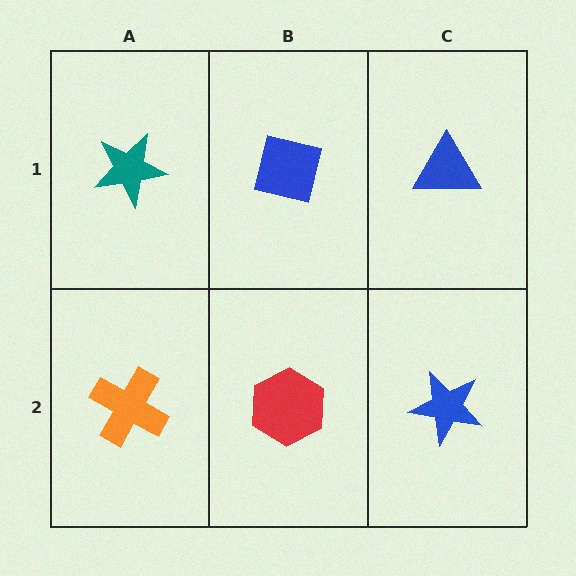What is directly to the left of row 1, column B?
A teal star.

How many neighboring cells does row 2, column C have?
2.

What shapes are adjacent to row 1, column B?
A red hexagon (row 2, column B), a teal star (row 1, column A), a blue triangle (row 1, column C).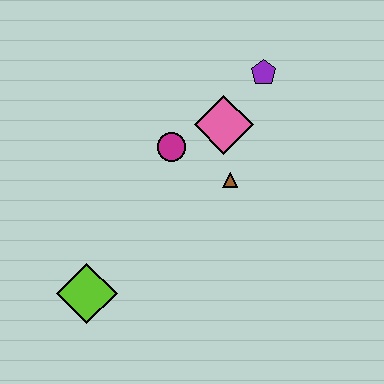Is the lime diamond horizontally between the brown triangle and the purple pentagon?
No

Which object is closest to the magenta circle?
The pink diamond is closest to the magenta circle.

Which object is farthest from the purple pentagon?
The lime diamond is farthest from the purple pentagon.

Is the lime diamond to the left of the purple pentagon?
Yes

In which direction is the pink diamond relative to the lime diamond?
The pink diamond is above the lime diamond.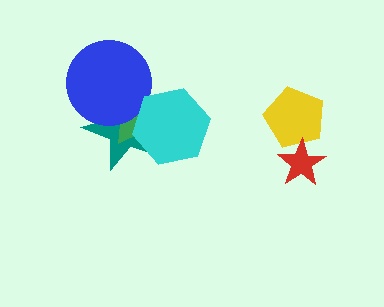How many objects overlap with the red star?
1 object overlaps with the red star.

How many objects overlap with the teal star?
3 objects overlap with the teal star.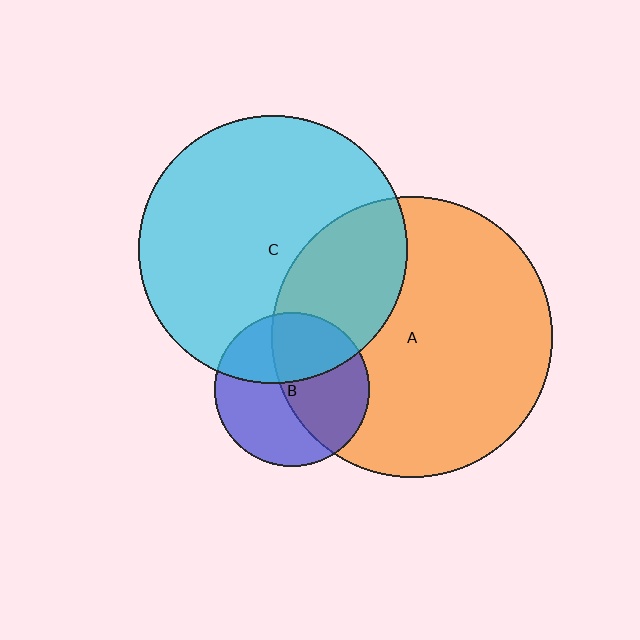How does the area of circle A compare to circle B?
Approximately 3.3 times.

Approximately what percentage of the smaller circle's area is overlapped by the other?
Approximately 40%.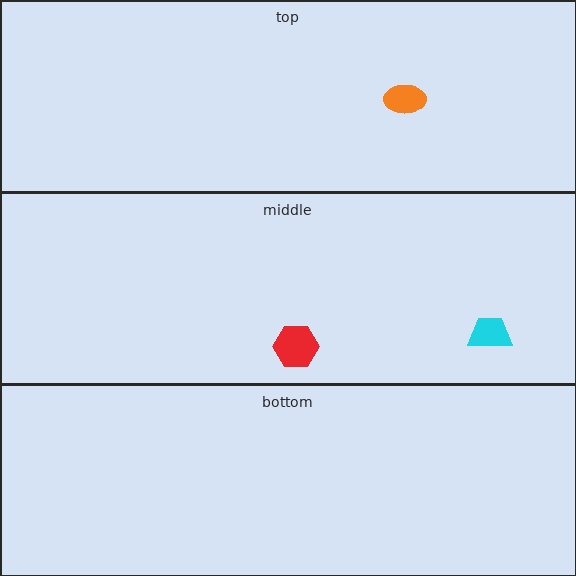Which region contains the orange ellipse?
The top region.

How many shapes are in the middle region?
2.